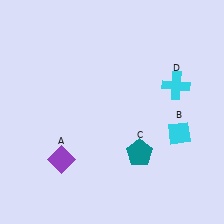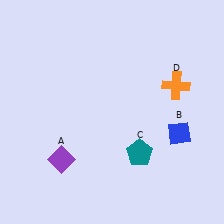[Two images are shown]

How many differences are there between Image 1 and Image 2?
There are 2 differences between the two images.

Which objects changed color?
B changed from cyan to blue. D changed from cyan to orange.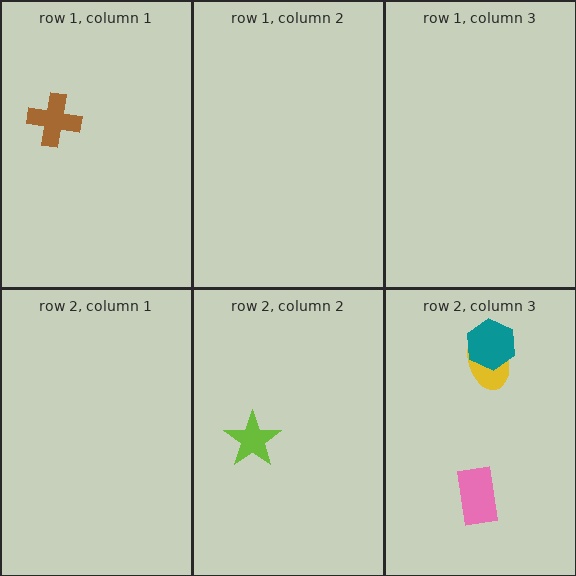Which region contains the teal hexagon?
The row 2, column 3 region.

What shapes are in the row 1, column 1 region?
The brown cross.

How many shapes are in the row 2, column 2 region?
1.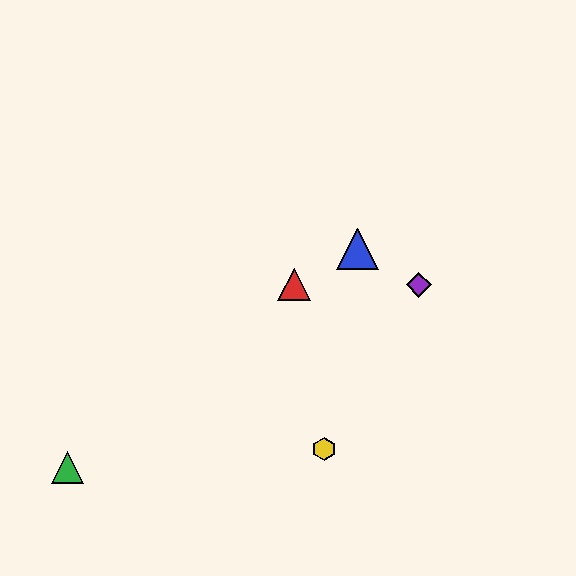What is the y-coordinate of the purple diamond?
The purple diamond is at y≈285.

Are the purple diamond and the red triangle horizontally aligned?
Yes, both are at y≈285.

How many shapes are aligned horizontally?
2 shapes (the red triangle, the purple diamond) are aligned horizontally.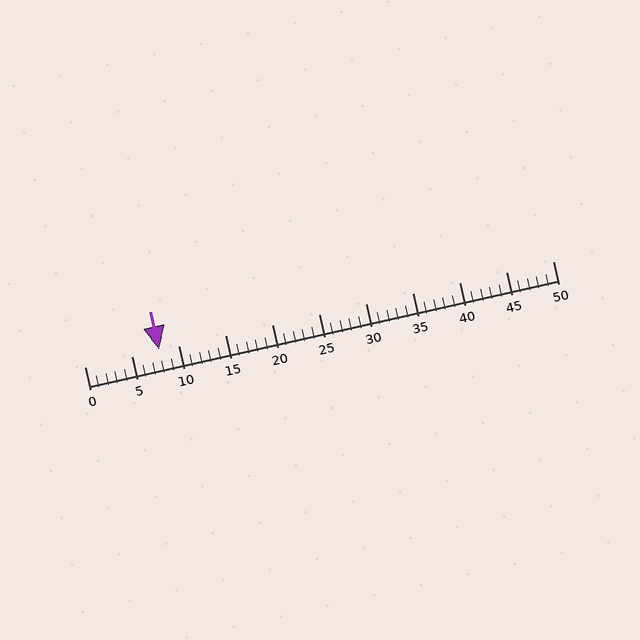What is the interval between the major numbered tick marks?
The major tick marks are spaced 5 units apart.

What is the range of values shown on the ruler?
The ruler shows values from 0 to 50.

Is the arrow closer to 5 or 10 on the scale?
The arrow is closer to 10.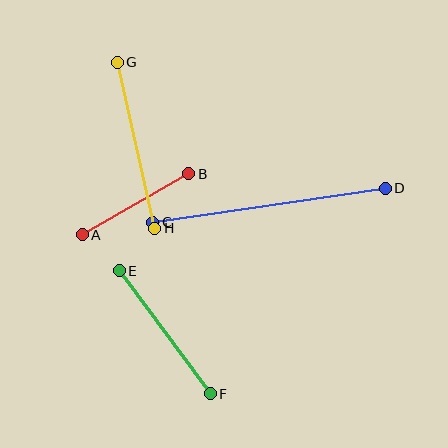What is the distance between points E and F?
The distance is approximately 153 pixels.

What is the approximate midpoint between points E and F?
The midpoint is at approximately (165, 332) pixels.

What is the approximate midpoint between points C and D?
The midpoint is at approximately (269, 205) pixels.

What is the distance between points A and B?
The distance is approximately 123 pixels.